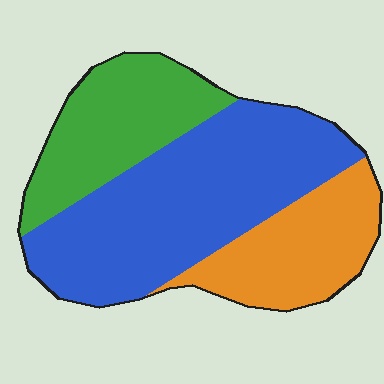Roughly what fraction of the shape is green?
Green takes up between a quarter and a half of the shape.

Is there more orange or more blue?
Blue.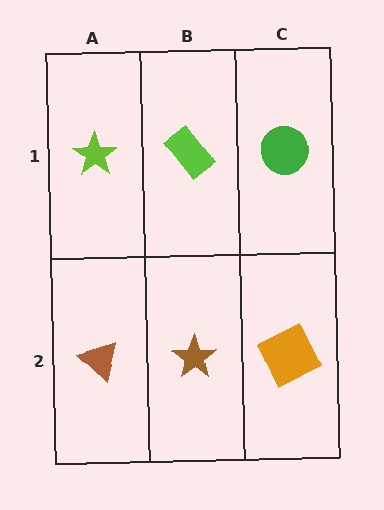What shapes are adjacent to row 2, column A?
A lime star (row 1, column A), a brown star (row 2, column B).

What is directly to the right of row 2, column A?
A brown star.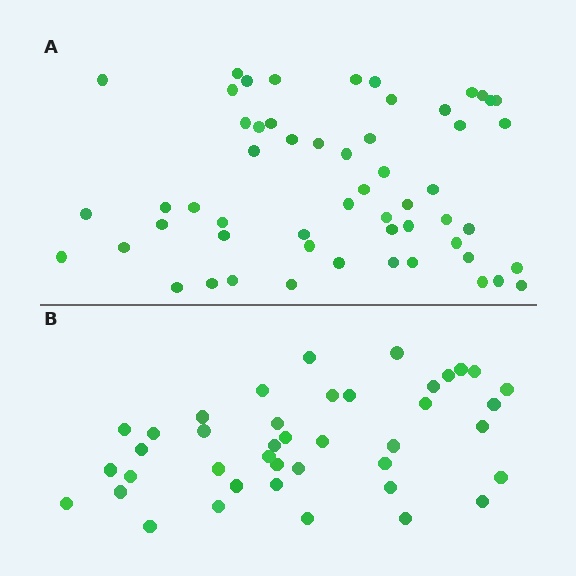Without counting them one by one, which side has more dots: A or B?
Region A (the top region) has more dots.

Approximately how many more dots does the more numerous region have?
Region A has approximately 15 more dots than region B.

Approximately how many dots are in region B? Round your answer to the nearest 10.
About 40 dots. (The exact count is 41, which rounds to 40.)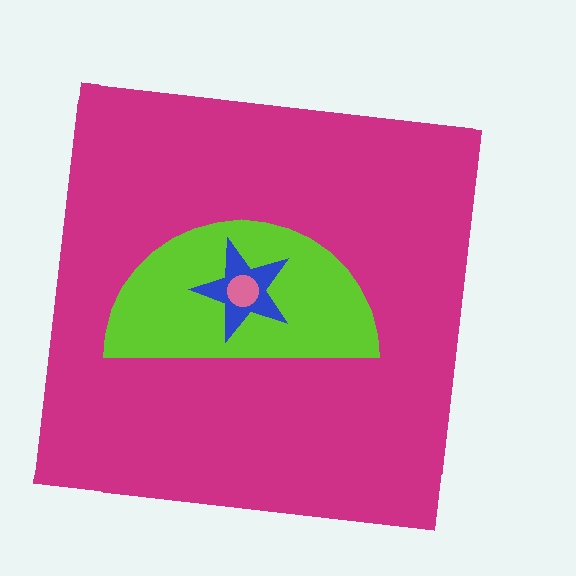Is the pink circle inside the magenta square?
Yes.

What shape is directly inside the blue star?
The pink circle.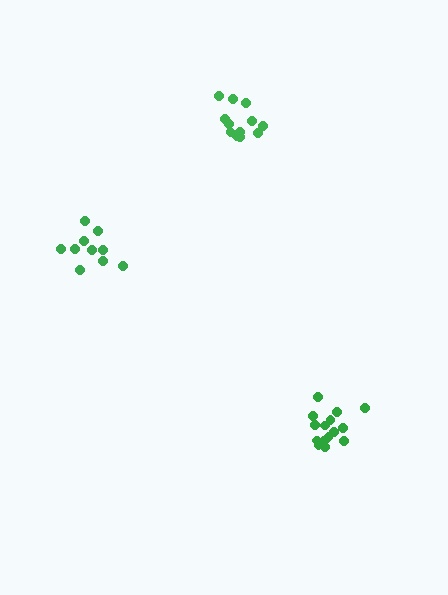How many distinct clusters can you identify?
There are 3 distinct clusters.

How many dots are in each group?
Group 1: 12 dots, Group 2: 10 dots, Group 3: 15 dots (37 total).